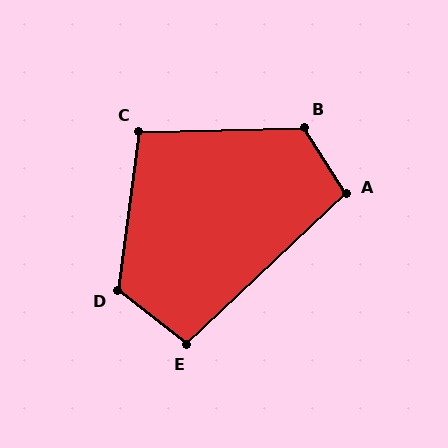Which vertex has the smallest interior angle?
E, at approximately 99 degrees.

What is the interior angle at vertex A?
Approximately 101 degrees (obtuse).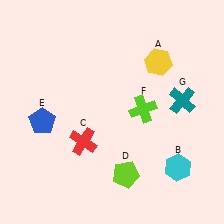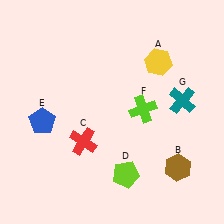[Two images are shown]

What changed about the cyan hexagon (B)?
In Image 1, B is cyan. In Image 2, it changed to brown.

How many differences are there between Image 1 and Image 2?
There is 1 difference between the two images.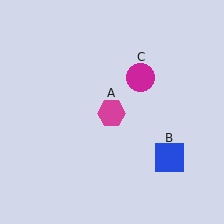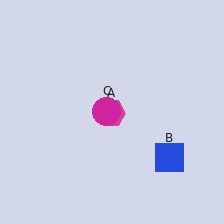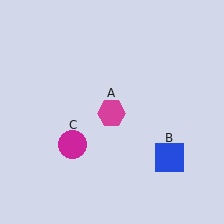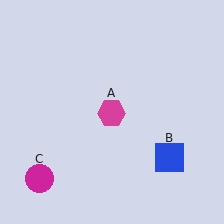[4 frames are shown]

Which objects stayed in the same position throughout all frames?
Magenta hexagon (object A) and blue square (object B) remained stationary.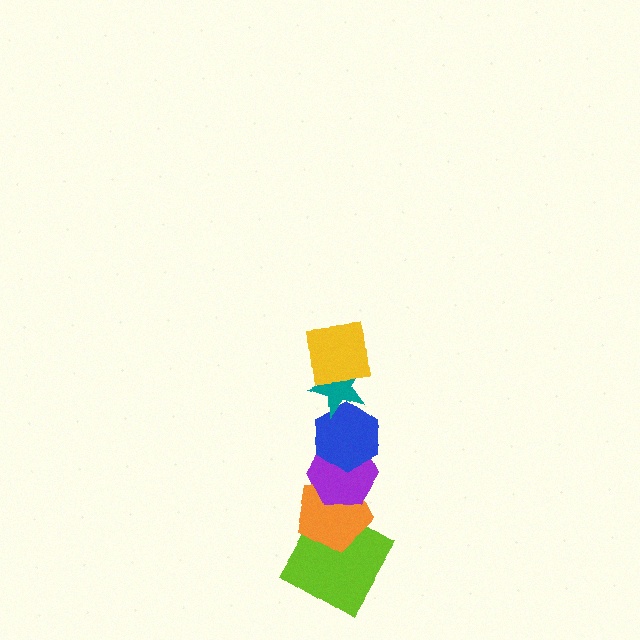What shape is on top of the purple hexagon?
The blue hexagon is on top of the purple hexagon.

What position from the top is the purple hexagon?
The purple hexagon is 4th from the top.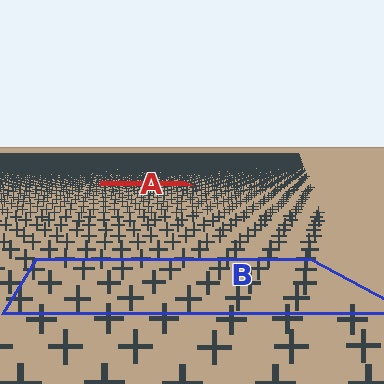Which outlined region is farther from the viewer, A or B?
Region A is farther from the viewer — the texture elements inside it appear smaller and more densely packed.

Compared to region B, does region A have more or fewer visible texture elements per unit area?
Region A has more texture elements per unit area — they are packed more densely because it is farther away.